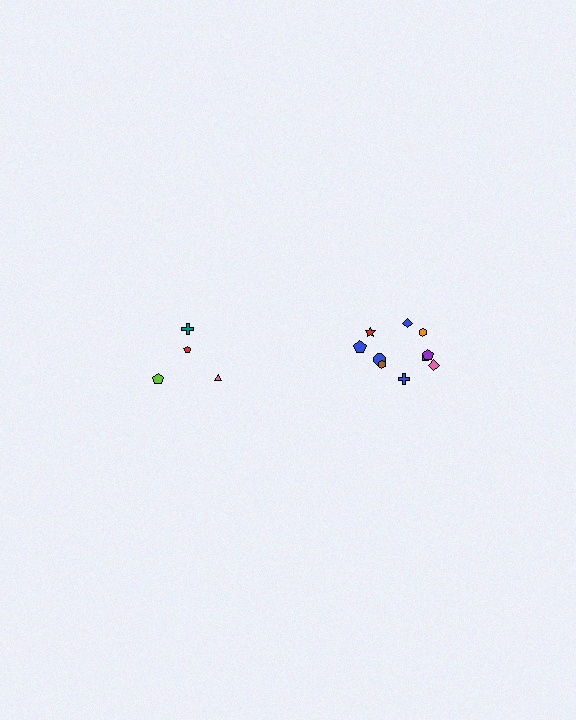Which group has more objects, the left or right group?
The right group.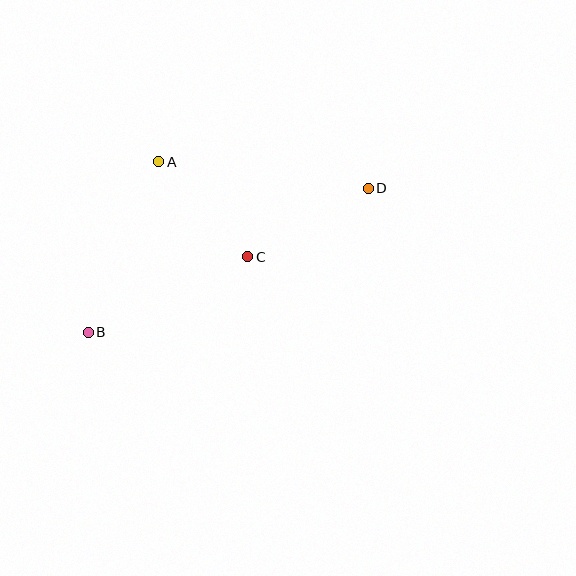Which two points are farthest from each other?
Points B and D are farthest from each other.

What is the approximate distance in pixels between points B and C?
The distance between B and C is approximately 176 pixels.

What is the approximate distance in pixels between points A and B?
The distance between A and B is approximately 184 pixels.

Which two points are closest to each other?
Points A and C are closest to each other.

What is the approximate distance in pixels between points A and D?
The distance between A and D is approximately 211 pixels.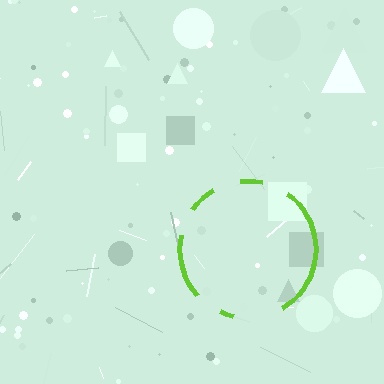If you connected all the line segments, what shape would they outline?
They would outline a circle.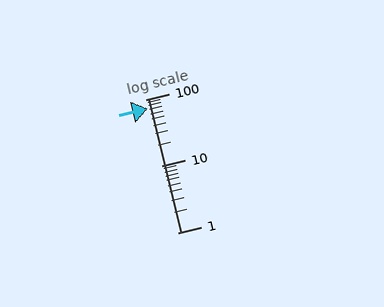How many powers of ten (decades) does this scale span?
The scale spans 2 decades, from 1 to 100.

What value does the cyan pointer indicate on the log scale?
The pointer indicates approximately 72.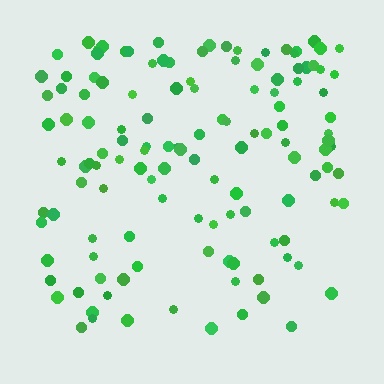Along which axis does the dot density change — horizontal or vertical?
Vertical.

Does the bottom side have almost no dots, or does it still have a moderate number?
Still a moderate number, just noticeably fewer than the top.